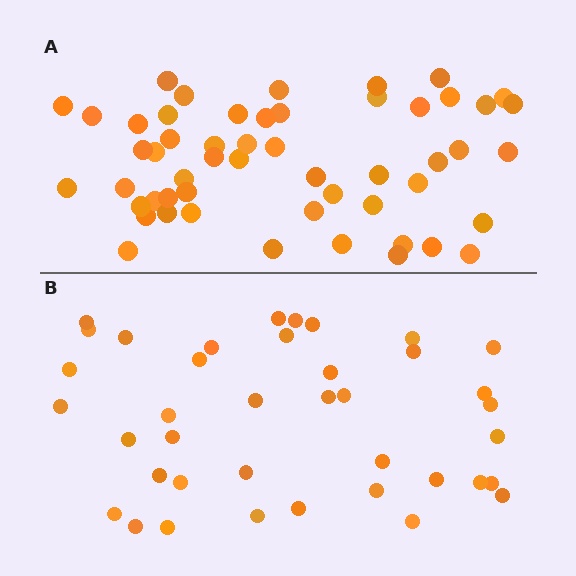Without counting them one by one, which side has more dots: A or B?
Region A (the top region) has more dots.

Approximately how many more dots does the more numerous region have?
Region A has approximately 15 more dots than region B.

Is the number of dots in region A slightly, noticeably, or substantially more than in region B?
Region A has noticeably more, but not dramatically so. The ratio is roughly 1.4 to 1.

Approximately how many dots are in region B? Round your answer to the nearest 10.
About 40 dots. (The exact count is 39, which rounds to 40.)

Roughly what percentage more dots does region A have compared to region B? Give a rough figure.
About 35% more.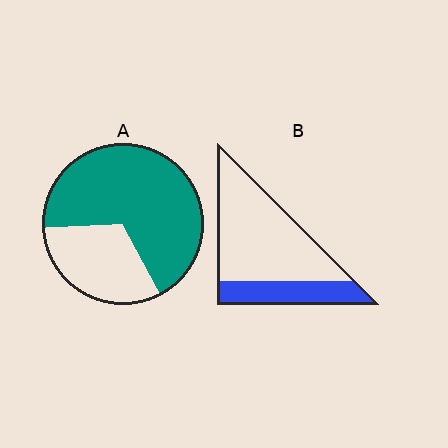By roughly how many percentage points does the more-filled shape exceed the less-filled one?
By roughly 40 percentage points (A over B).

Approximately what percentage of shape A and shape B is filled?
A is approximately 70% and B is approximately 25%.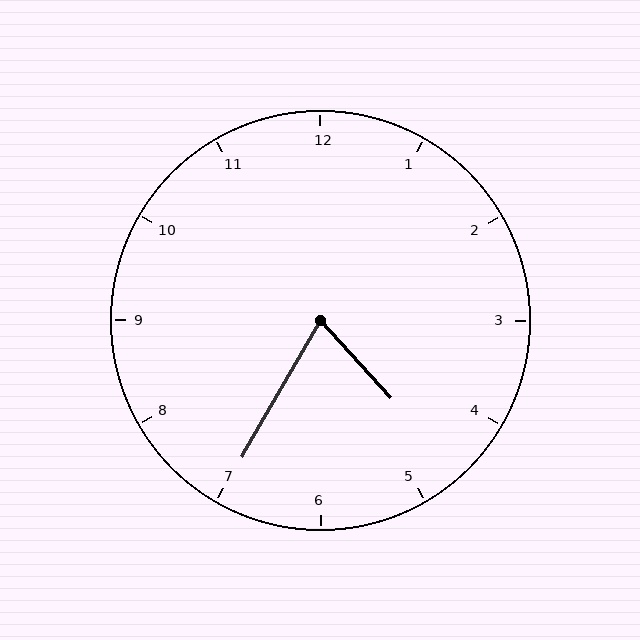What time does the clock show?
4:35.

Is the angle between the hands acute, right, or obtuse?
It is acute.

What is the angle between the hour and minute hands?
Approximately 72 degrees.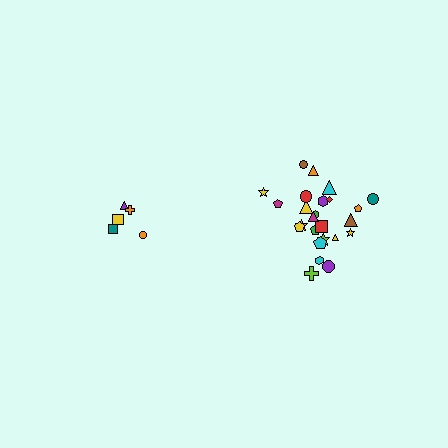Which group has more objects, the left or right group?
The right group.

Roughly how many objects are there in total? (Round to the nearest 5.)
Roughly 30 objects in total.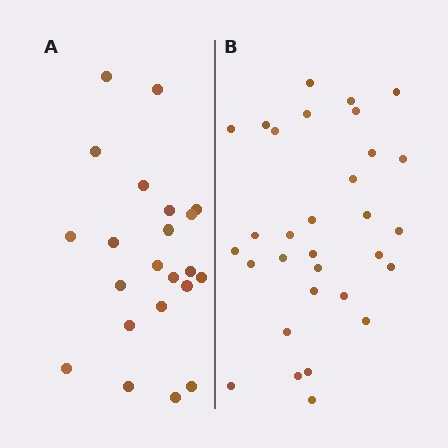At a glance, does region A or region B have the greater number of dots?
Region B (the right region) has more dots.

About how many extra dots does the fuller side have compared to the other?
Region B has roughly 8 or so more dots than region A.